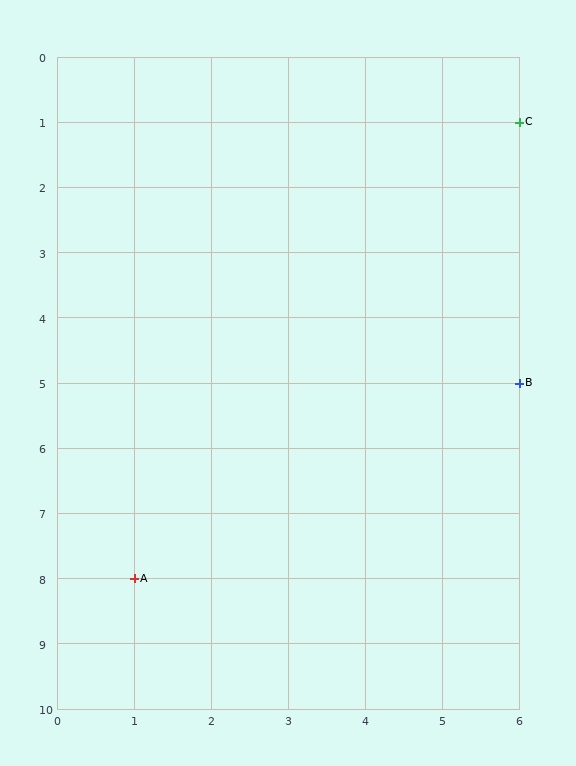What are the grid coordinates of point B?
Point B is at grid coordinates (6, 5).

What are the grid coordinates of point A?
Point A is at grid coordinates (1, 8).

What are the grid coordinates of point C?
Point C is at grid coordinates (6, 1).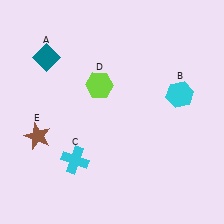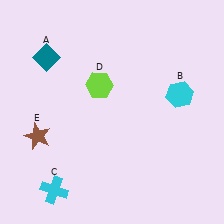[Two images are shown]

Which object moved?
The cyan cross (C) moved down.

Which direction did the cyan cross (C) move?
The cyan cross (C) moved down.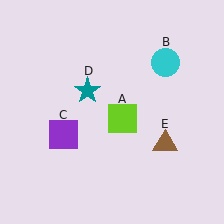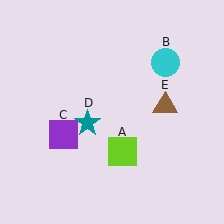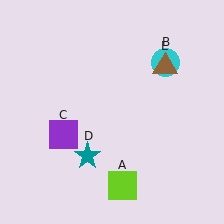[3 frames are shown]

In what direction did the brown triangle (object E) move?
The brown triangle (object E) moved up.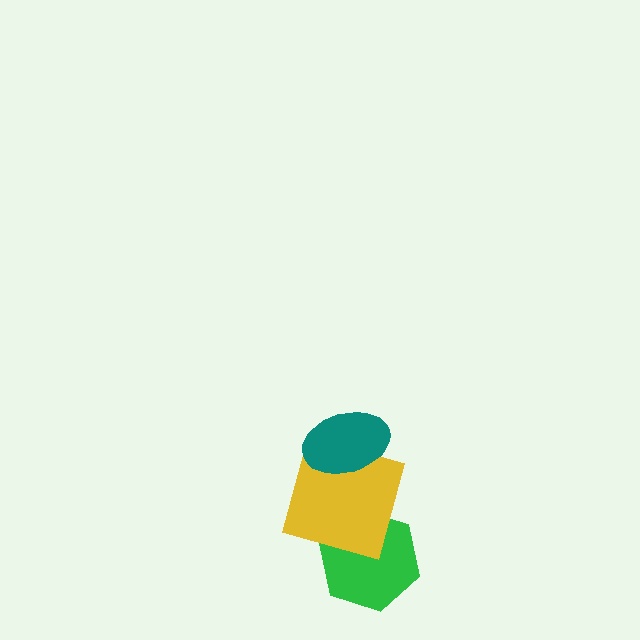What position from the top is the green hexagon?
The green hexagon is 3rd from the top.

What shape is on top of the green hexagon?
The yellow square is on top of the green hexagon.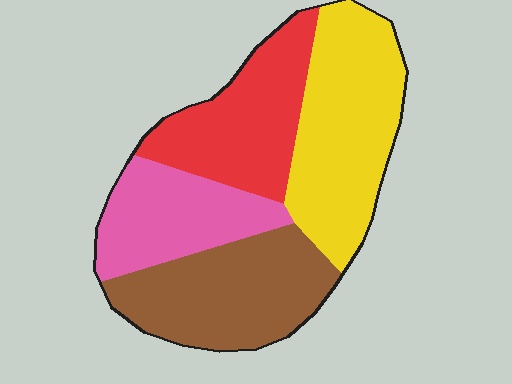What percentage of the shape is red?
Red covers 23% of the shape.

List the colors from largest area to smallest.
From largest to smallest: yellow, brown, red, pink.